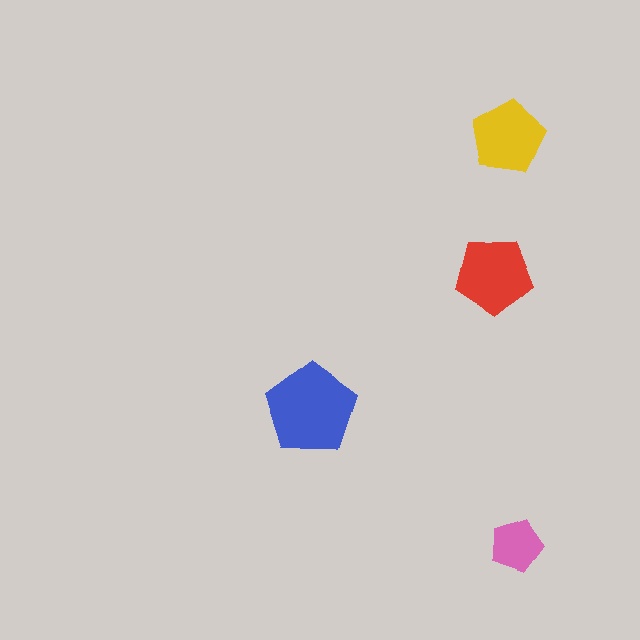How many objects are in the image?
There are 4 objects in the image.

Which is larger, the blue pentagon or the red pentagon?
The blue one.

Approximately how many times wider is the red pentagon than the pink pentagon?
About 1.5 times wider.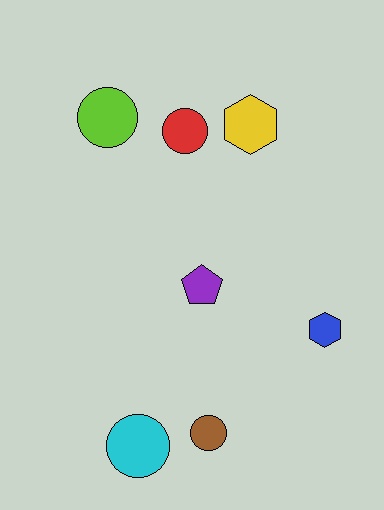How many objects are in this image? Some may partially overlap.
There are 7 objects.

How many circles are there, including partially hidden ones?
There are 4 circles.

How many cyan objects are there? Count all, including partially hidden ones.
There is 1 cyan object.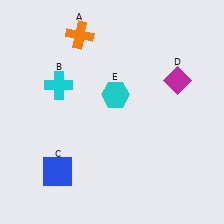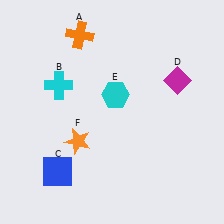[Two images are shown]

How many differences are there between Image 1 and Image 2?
There is 1 difference between the two images.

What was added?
An orange star (F) was added in Image 2.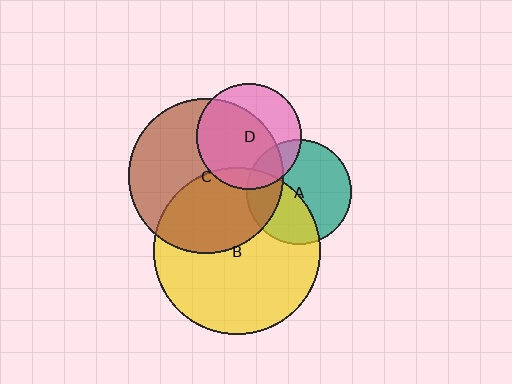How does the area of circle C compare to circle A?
Approximately 2.2 times.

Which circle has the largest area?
Circle B (yellow).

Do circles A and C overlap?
Yes.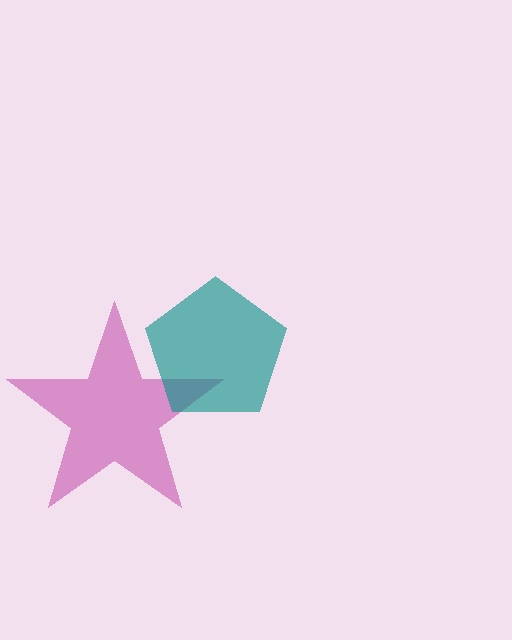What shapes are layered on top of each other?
The layered shapes are: a magenta star, a teal pentagon.